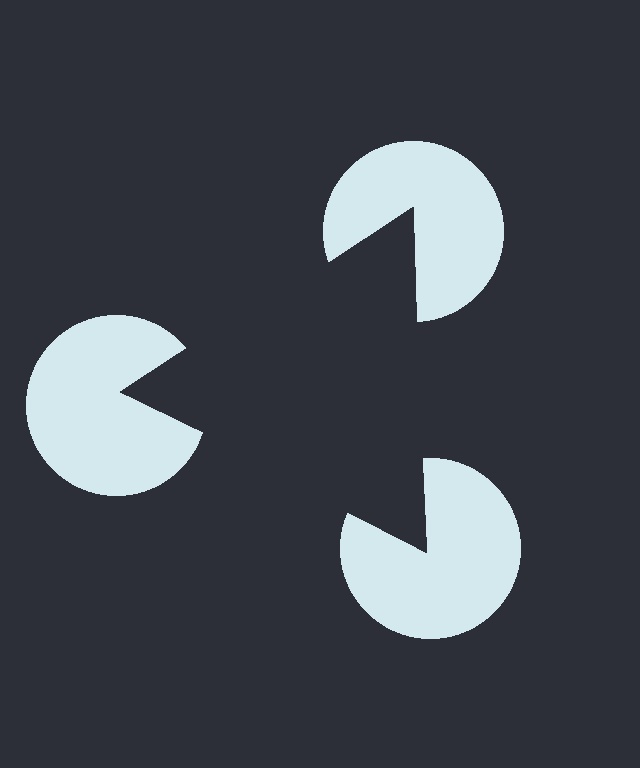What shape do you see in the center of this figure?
An illusory triangle — its edges are inferred from the aligned wedge cuts in the pac-man discs, not physically drawn.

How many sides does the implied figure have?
3 sides.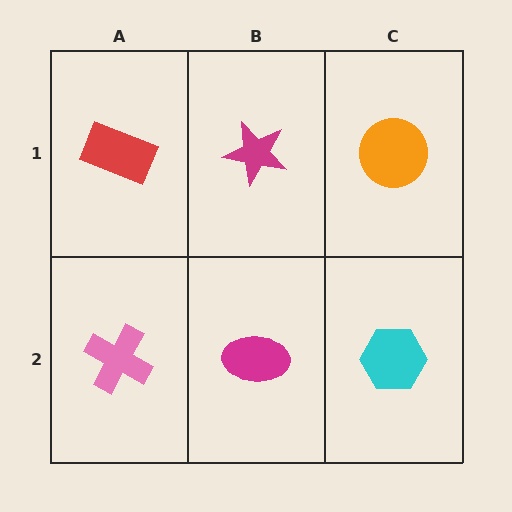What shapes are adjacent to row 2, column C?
An orange circle (row 1, column C), a magenta ellipse (row 2, column B).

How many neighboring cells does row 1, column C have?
2.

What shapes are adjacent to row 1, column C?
A cyan hexagon (row 2, column C), a magenta star (row 1, column B).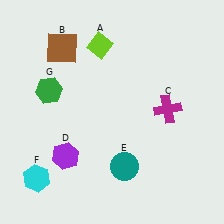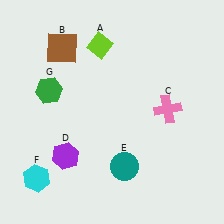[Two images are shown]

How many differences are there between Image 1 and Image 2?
There is 1 difference between the two images.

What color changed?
The cross (C) changed from magenta in Image 1 to pink in Image 2.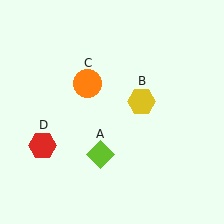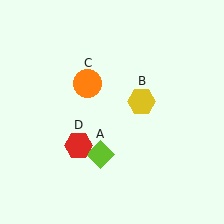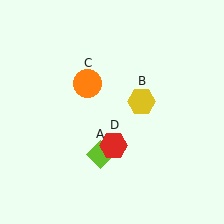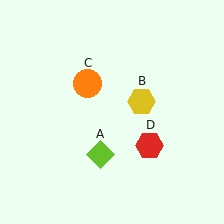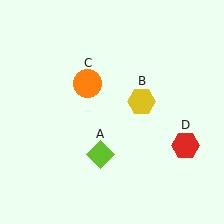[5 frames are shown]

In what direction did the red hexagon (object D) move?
The red hexagon (object D) moved right.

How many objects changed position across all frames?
1 object changed position: red hexagon (object D).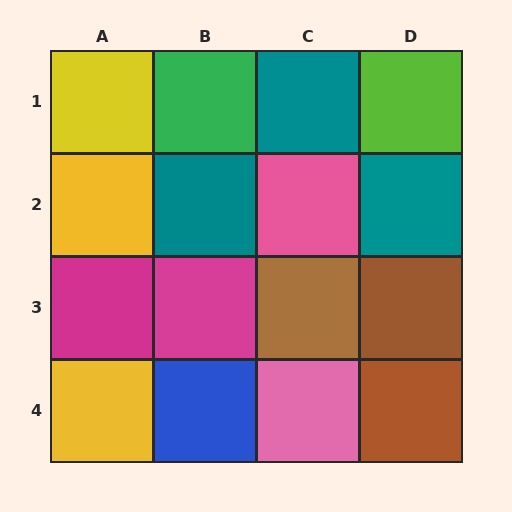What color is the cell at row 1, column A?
Yellow.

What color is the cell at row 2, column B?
Teal.